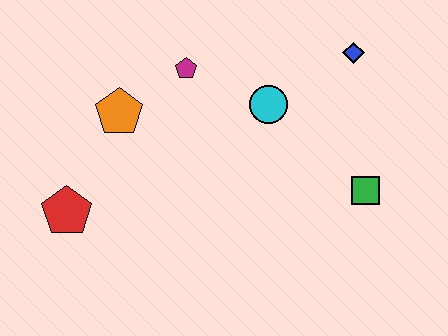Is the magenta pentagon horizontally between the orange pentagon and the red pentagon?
No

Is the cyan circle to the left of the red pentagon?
No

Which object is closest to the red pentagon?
The orange pentagon is closest to the red pentagon.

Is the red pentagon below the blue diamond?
Yes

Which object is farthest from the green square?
The red pentagon is farthest from the green square.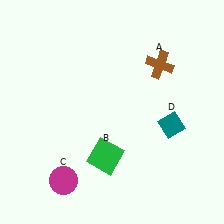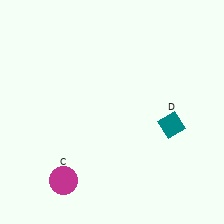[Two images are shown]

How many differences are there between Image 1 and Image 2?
There are 2 differences between the two images.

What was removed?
The green square (B), the brown cross (A) were removed in Image 2.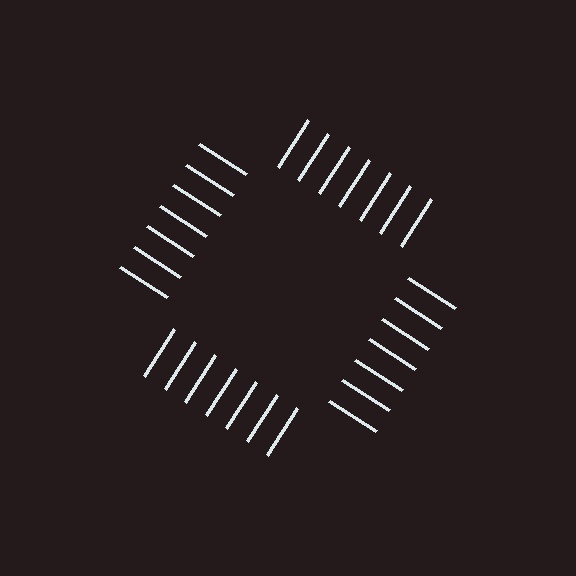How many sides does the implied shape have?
4 sides — the line-ends trace a square.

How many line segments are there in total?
28 — 7 along each of the 4 edges.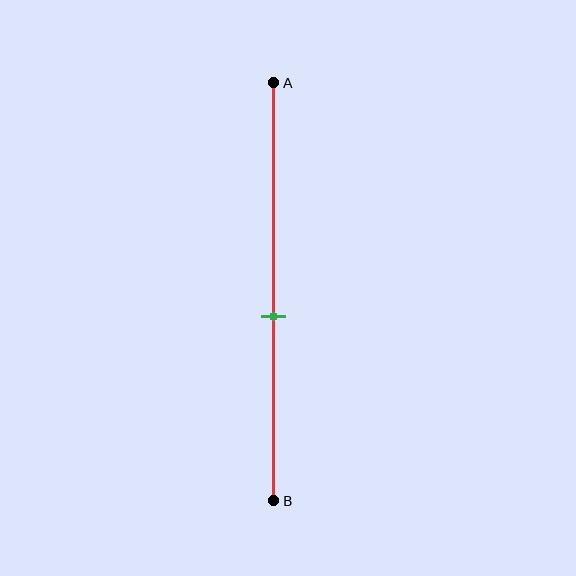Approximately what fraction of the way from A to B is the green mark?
The green mark is approximately 55% of the way from A to B.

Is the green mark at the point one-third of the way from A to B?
No, the mark is at about 55% from A, not at the 33% one-third point.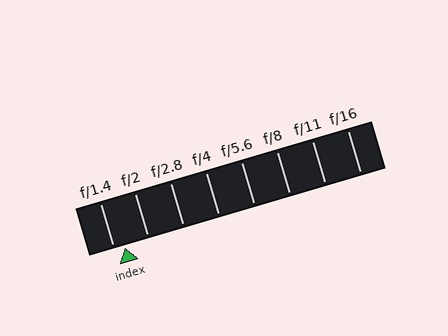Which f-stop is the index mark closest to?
The index mark is closest to f/1.4.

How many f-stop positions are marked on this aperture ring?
There are 8 f-stop positions marked.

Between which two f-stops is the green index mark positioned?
The index mark is between f/1.4 and f/2.